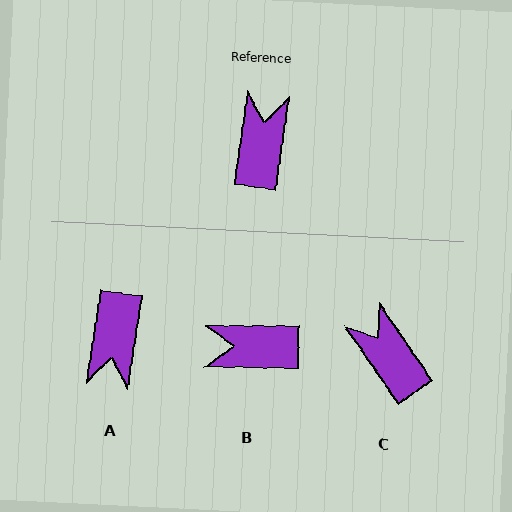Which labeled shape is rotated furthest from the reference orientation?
A, about 179 degrees away.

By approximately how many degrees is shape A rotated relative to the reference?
Approximately 179 degrees counter-clockwise.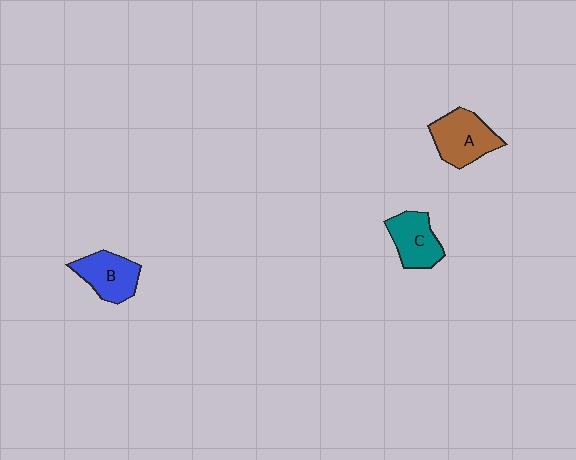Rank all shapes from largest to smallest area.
From largest to smallest: A (brown), B (blue), C (teal).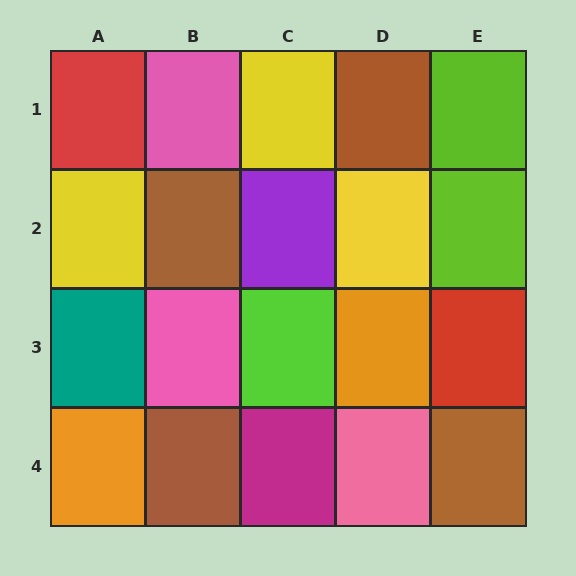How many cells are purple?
1 cell is purple.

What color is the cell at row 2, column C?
Purple.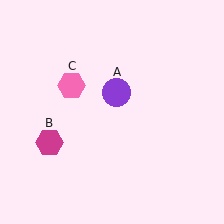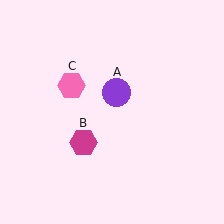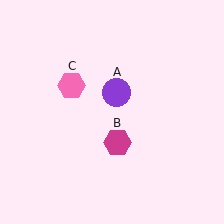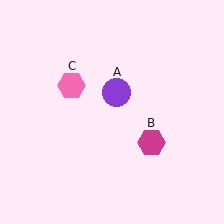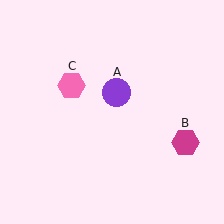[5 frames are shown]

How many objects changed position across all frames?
1 object changed position: magenta hexagon (object B).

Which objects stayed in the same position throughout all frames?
Purple circle (object A) and pink hexagon (object C) remained stationary.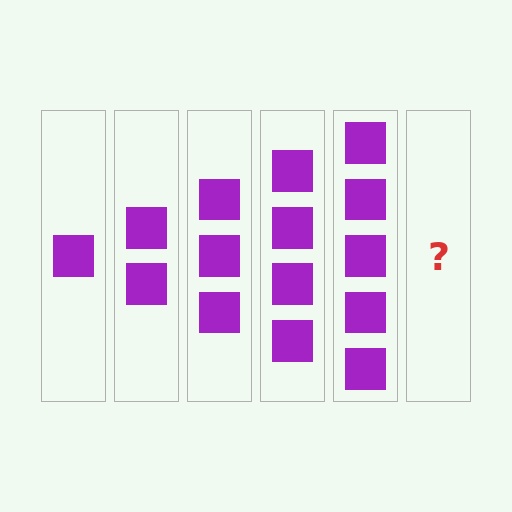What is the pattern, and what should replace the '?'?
The pattern is that each step adds one more square. The '?' should be 6 squares.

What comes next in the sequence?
The next element should be 6 squares.